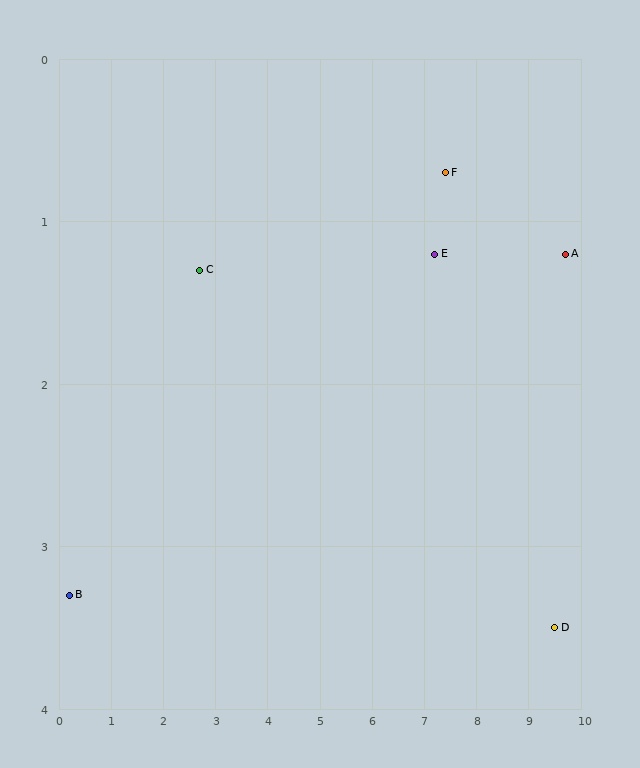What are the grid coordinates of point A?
Point A is at approximately (9.7, 1.2).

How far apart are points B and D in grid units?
Points B and D are about 9.3 grid units apart.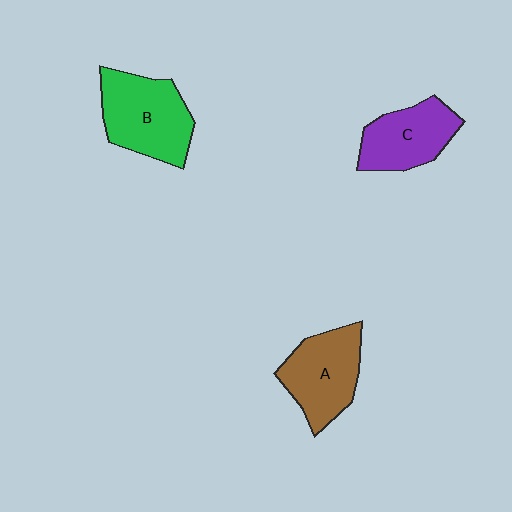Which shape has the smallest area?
Shape C (purple).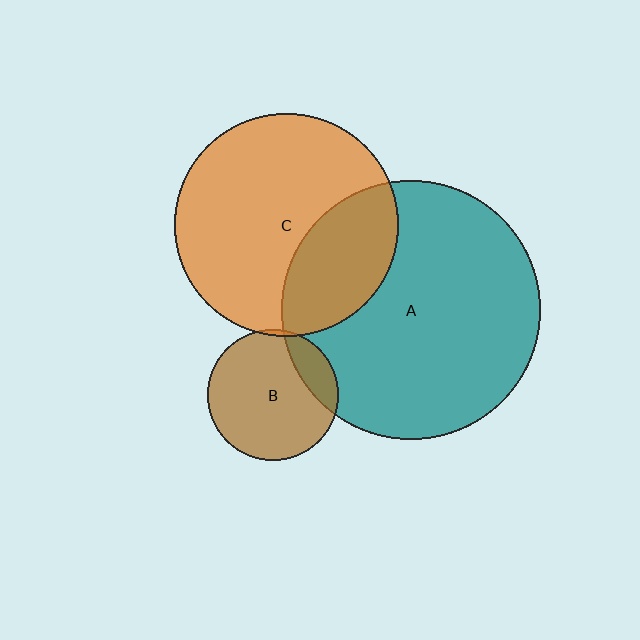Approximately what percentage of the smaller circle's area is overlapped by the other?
Approximately 15%.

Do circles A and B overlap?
Yes.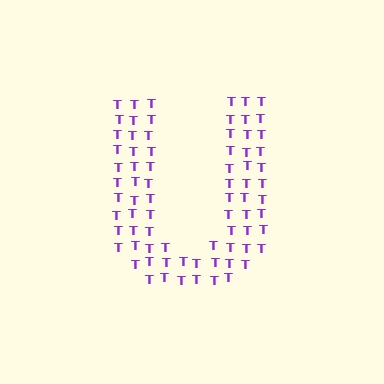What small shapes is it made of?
It is made of small letter T's.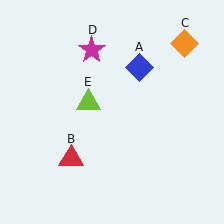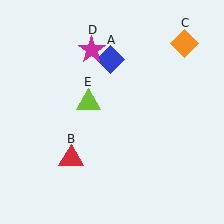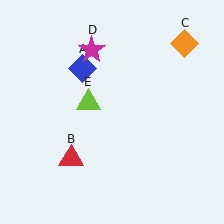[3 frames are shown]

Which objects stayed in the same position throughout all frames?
Red triangle (object B) and orange diamond (object C) and magenta star (object D) and lime triangle (object E) remained stationary.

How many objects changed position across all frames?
1 object changed position: blue diamond (object A).